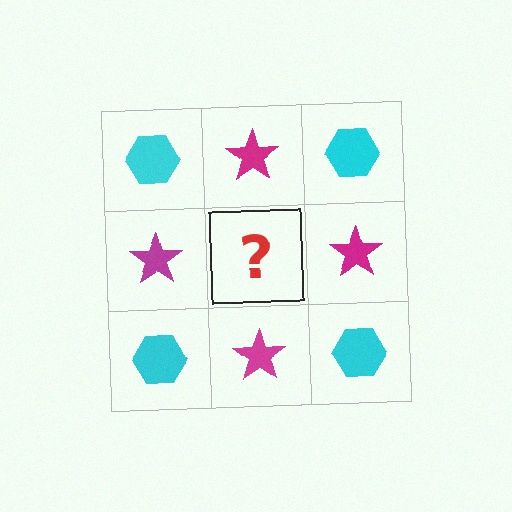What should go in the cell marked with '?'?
The missing cell should contain a cyan hexagon.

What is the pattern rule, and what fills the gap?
The rule is that it alternates cyan hexagon and magenta star in a checkerboard pattern. The gap should be filled with a cyan hexagon.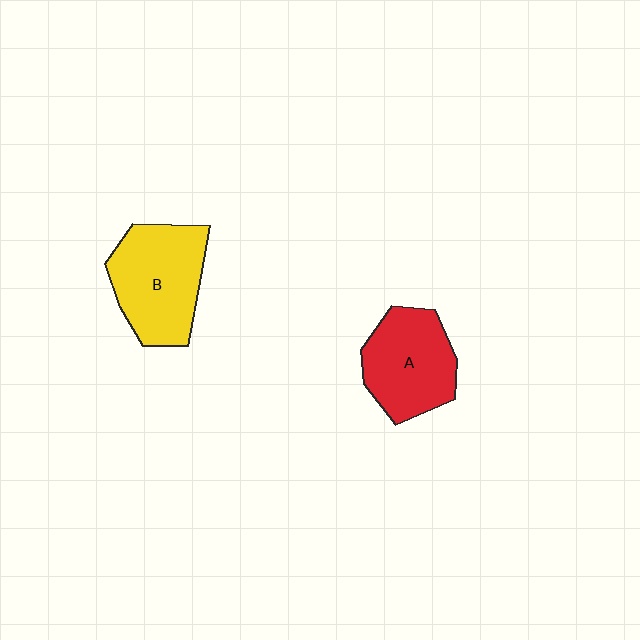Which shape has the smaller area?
Shape A (red).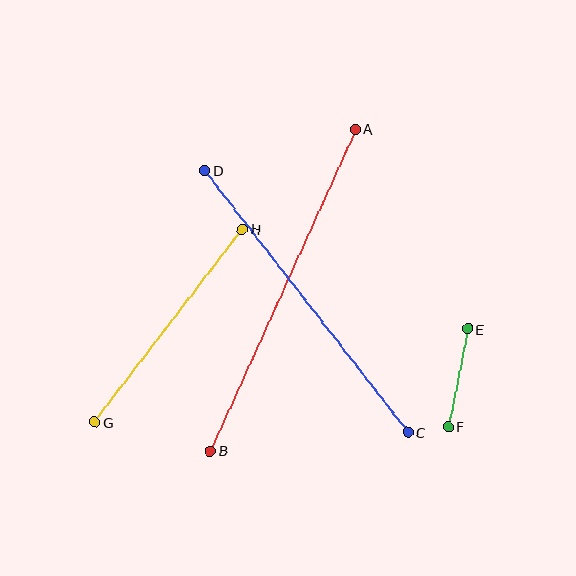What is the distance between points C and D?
The distance is approximately 332 pixels.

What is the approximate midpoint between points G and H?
The midpoint is at approximately (168, 326) pixels.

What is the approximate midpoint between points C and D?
The midpoint is at approximately (306, 301) pixels.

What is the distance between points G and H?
The distance is approximately 243 pixels.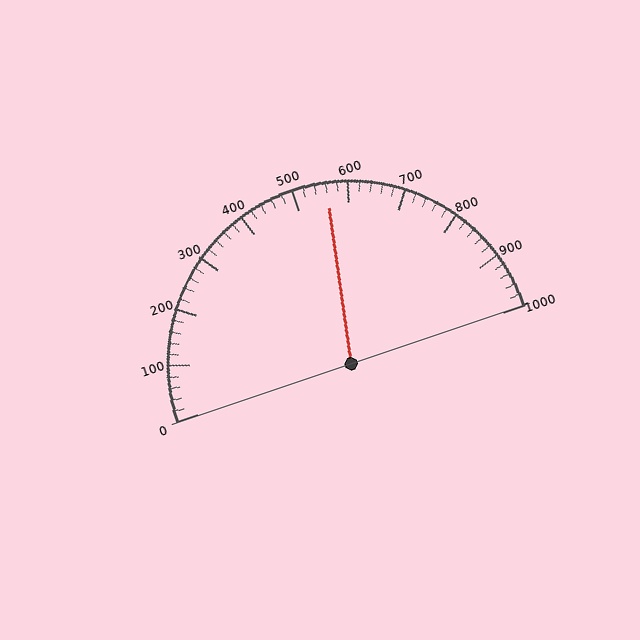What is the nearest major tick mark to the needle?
The nearest major tick mark is 600.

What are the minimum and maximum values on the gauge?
The gauge ranges from 0 to 1000.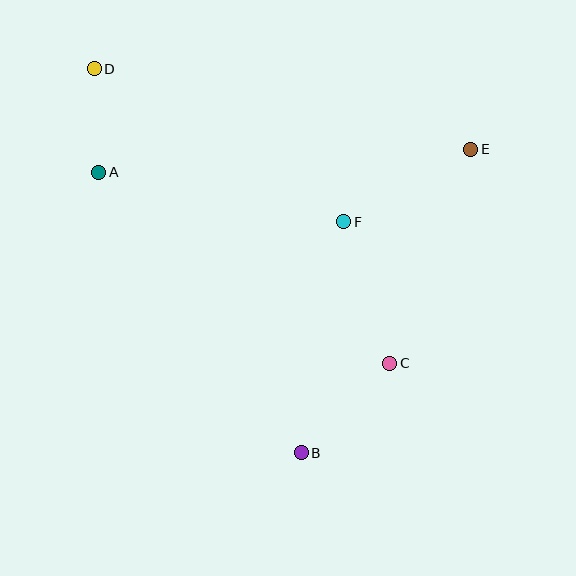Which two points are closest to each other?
Points A and D are closest to each other.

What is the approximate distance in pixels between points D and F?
The distance between D and F is approximately 293 pixels.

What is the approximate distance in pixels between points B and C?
The distance between B and C is approximately 126 pixels.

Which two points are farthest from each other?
Points B and D are farthest from each other.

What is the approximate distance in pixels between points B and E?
The distance between B and E is approximately 348 pixels.